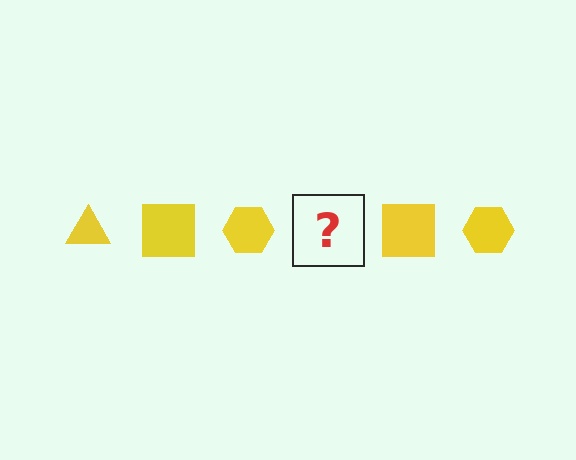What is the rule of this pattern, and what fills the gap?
The rule is that the pattern cycles through triangle, square, hexagon shapes in yellow. The gap should be filled with a yellow triangle.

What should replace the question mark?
The question mark should be replaced with a yellow triangle.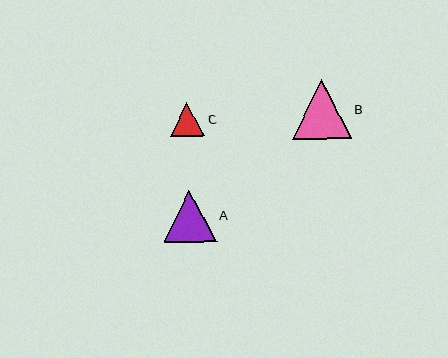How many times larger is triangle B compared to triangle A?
Triangle B is approximately 1.1 times the size of triangle A.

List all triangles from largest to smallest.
From largest to smallest: B, A, C.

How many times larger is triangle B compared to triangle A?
Triangle B is approximately 1.1 times the size of triangle A.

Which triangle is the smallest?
Triangle C is the smallest with a size of approximately 34 pixels.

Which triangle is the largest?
Triangle B is the largest with a size of approximately 59 pixels.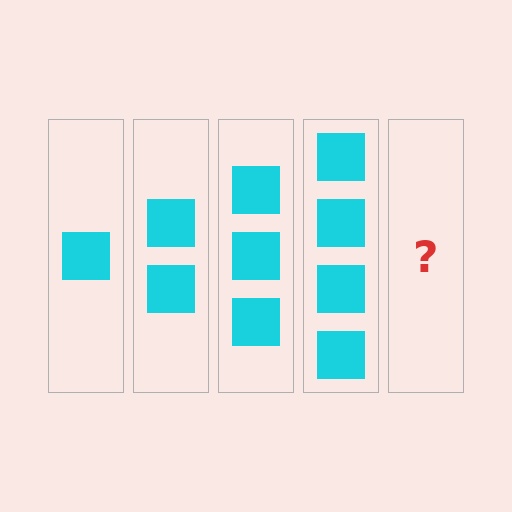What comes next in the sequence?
The next element should be 5 squares.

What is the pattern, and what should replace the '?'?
The pattern is that each step adds one more square. The '?' should be 5 squares.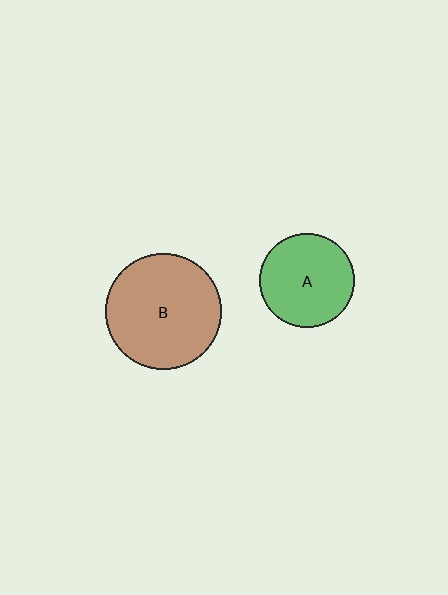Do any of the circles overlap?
No, none of the circles overlap.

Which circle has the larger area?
Circle B (brown).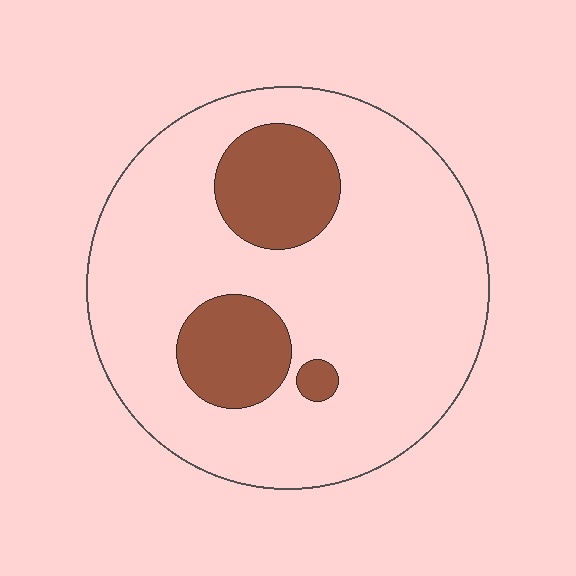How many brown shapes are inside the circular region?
3.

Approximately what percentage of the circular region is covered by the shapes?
Approximately 20%.